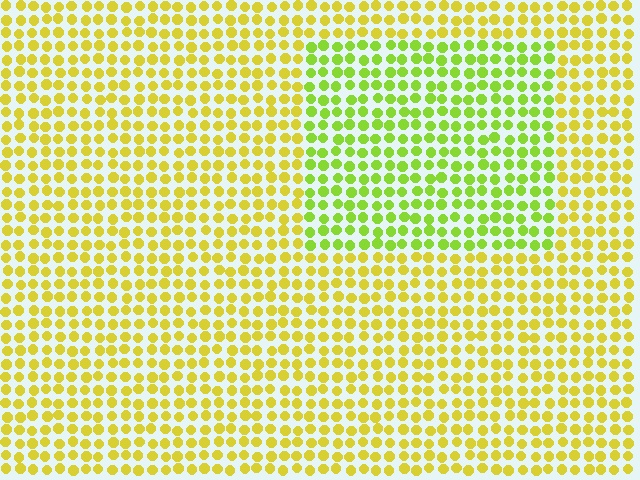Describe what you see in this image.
The image is filled with small yellow elements in a uniform arrangement. A rectangle-shaped region is visible where the elements are tinted to a slightly different hue, forming a subtle color boundary.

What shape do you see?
I see a rectangle.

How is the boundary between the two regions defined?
The boundary is defined purely by a slight shift in hue (about 33 degrees). Spacing, size, and orientation are identical on both sides.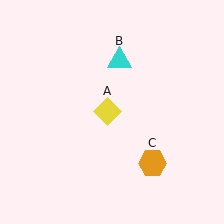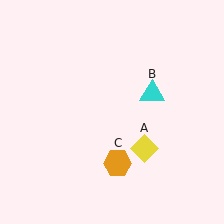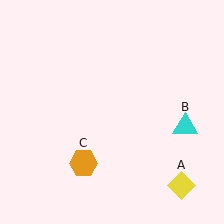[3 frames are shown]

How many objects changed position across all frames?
3 objects changed position: yellow diamond (object A), cyan triangle (object B), orange hexagon (object C).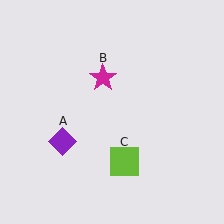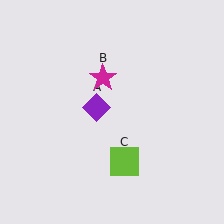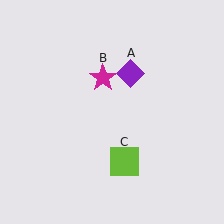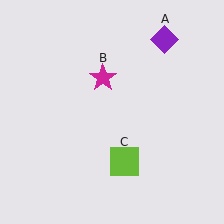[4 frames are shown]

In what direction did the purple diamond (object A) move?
The purple diamond (object A) moved up and to the right.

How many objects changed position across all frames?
1 object changed position: purple diamond (object A).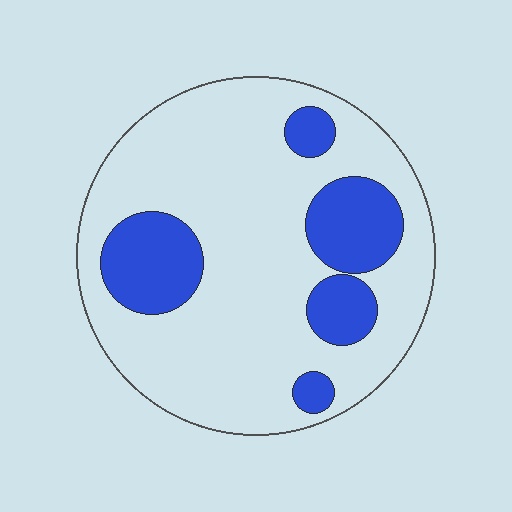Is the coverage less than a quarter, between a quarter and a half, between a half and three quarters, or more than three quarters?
Less than a quarter.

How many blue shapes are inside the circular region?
5.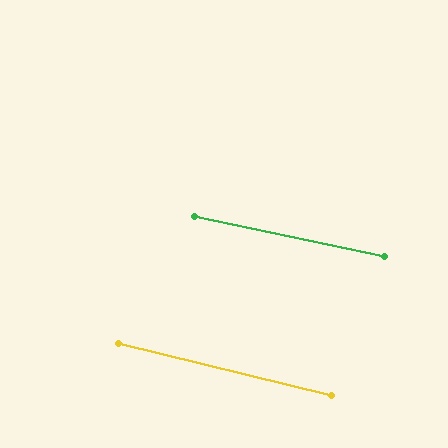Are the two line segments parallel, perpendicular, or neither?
Parallel — their directions differ by only 1.7°.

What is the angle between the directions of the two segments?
Approximately 2 degrees.